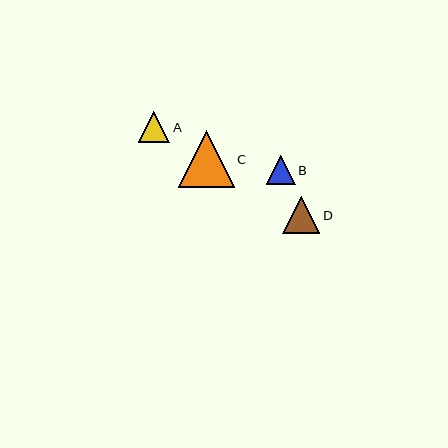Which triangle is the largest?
Triangle C is the largest with a size of approximately 56 pixels.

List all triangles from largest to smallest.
From largest to smallest: C, D, A, B.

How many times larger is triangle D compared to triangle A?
Triangle D is approximately 1.2 times the size of triangle A.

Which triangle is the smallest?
Triangle B is the smallest with a size of approximately 29 pixels.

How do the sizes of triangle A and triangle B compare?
Triangle A and triangle B are approximately the same size.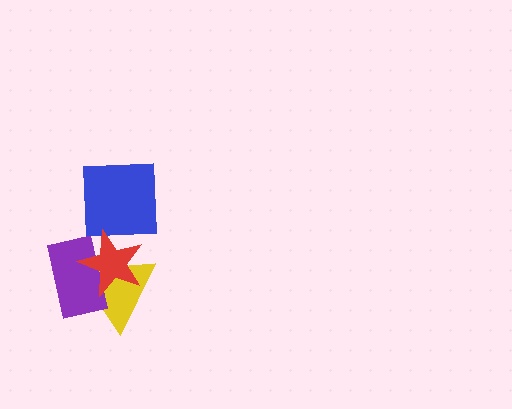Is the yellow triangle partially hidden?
Yes, it is partially covered by another shape.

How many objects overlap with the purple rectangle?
2 objects overlap with the purple rectangle.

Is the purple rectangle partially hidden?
Yes, it is partially covered by another shape.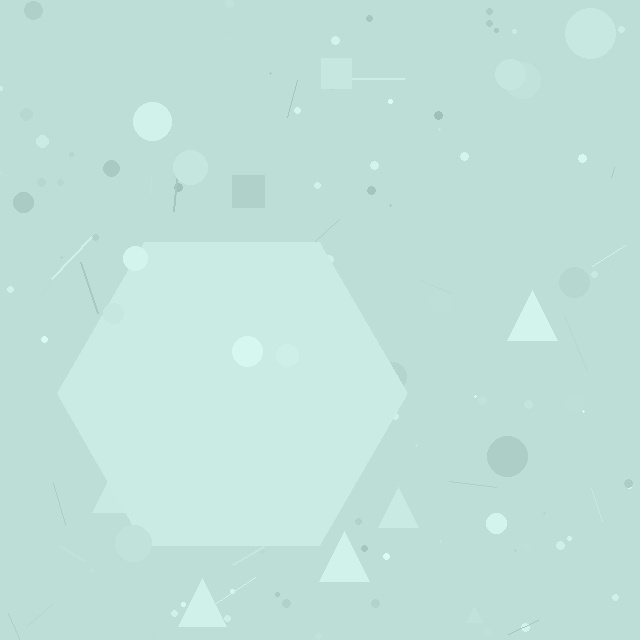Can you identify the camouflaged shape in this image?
The camouflaged shape is a hexagon.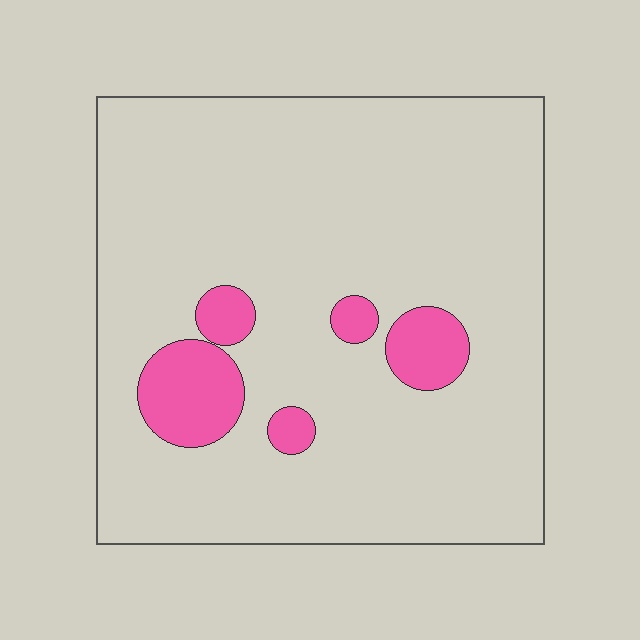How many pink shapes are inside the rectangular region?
5.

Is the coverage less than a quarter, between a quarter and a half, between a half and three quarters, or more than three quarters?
Less than a quarter.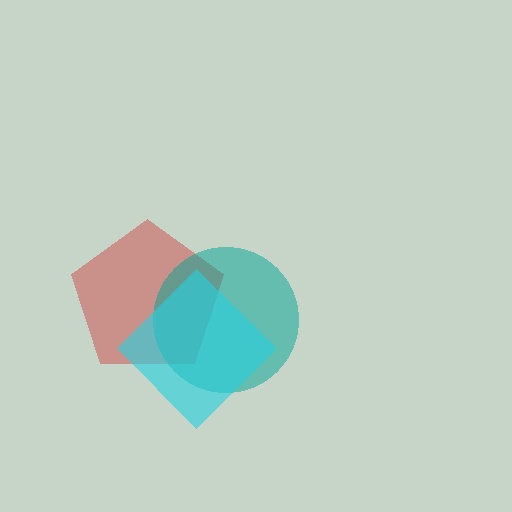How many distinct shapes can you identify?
There are 3 distinct shapes: a red pentagon, a teal circle, a cyan diamond.